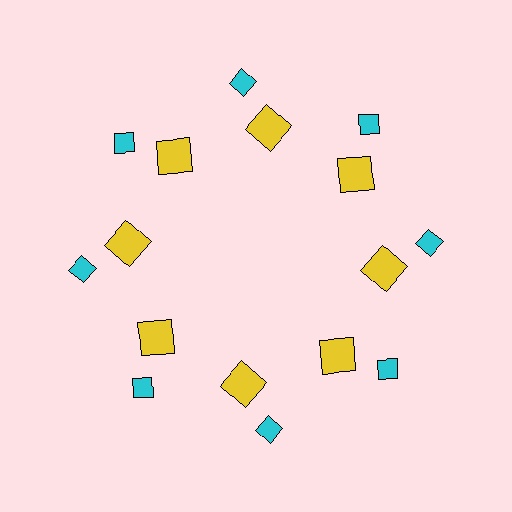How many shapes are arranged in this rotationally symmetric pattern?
There are 16 shapes, arranged in 8 groups of 2.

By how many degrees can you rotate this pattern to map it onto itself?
The pattern maps onto itself every 45 degrees of rotation.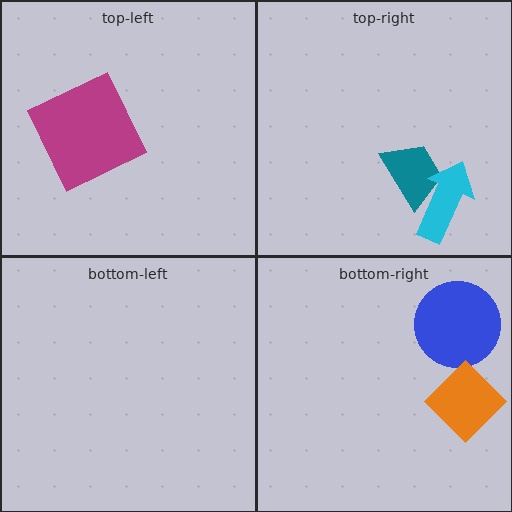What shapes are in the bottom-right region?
The blue circle, the orange diamond.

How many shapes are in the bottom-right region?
2.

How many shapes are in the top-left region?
1.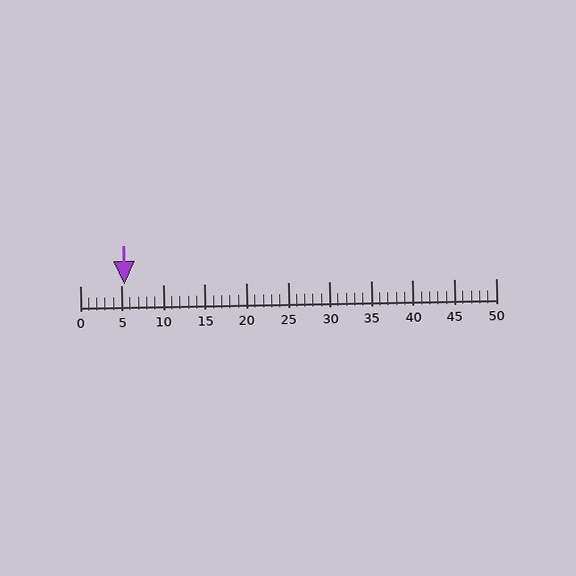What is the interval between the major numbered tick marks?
The major tick marks are spaced 5 units apart.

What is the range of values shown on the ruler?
The ruler shows values from 0 to 50.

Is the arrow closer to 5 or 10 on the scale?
The arrow is closer to 5.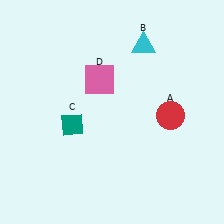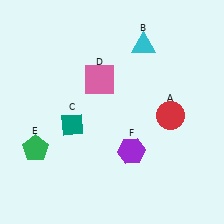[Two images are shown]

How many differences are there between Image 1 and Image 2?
There are 2 differences between the two images.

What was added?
A green pentagon (E), a purple hexagon (F) were added in Image 2.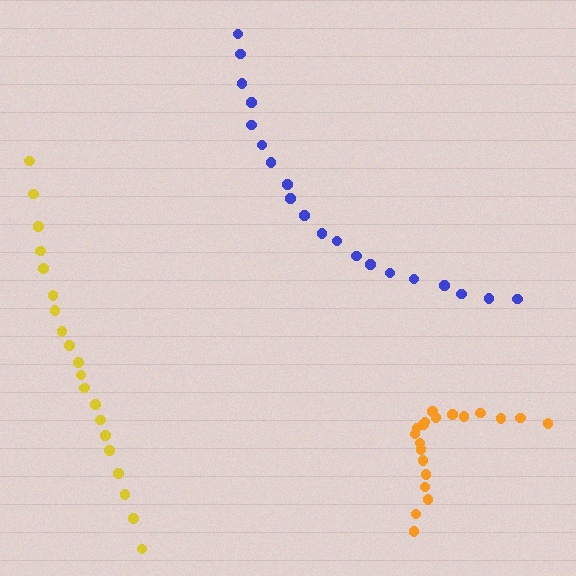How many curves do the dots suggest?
There are 3 distinct paths.